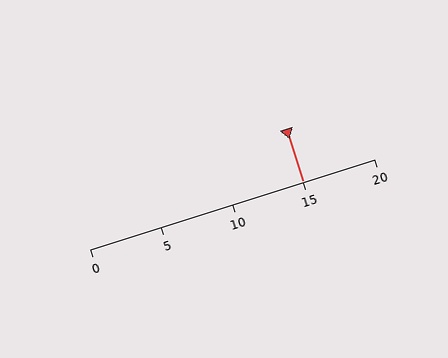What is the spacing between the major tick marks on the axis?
The major ticks are spaced 5 apart.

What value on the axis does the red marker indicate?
The marker indicates approximately 15.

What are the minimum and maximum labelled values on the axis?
The axis runs from 0 to 20.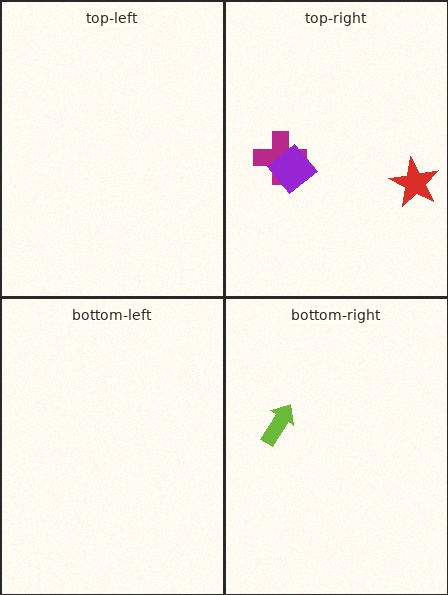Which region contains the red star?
The top-right region.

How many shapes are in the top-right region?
3.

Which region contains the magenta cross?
The top-right region.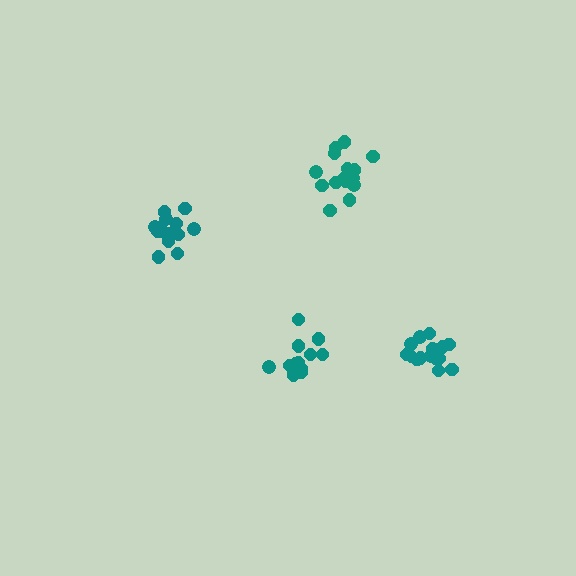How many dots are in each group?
Group 1: 13 dots, Group 2: 15 dots, Group 3: 17 dots, Group 4: 15 dots (60 total).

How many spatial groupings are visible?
There are 4 spatial groupings.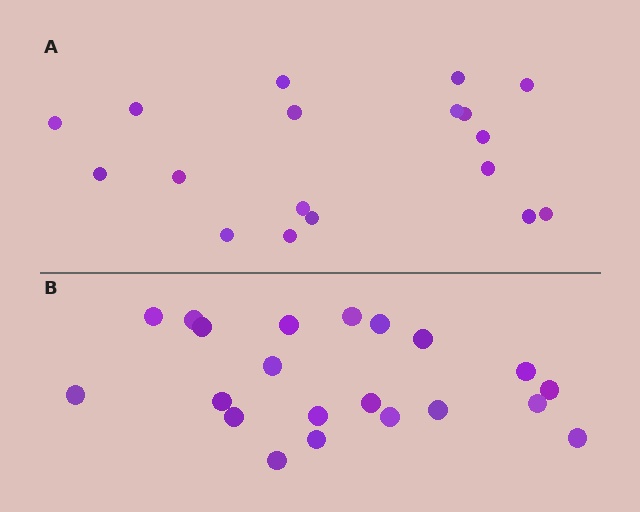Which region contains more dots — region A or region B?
Region B (the bottom region) has more dots.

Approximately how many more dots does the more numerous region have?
Region B has just a few more — roughly 2 or 3 more dots than region A.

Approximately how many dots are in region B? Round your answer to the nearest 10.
About 20 dots. (The exact count is 21, which rounds to 20.)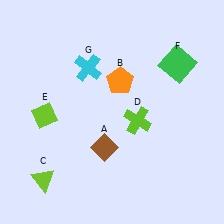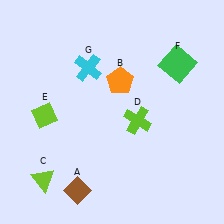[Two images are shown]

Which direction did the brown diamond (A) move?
The brown diamond (A) moved down.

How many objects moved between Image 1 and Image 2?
1 object moved between the two images.